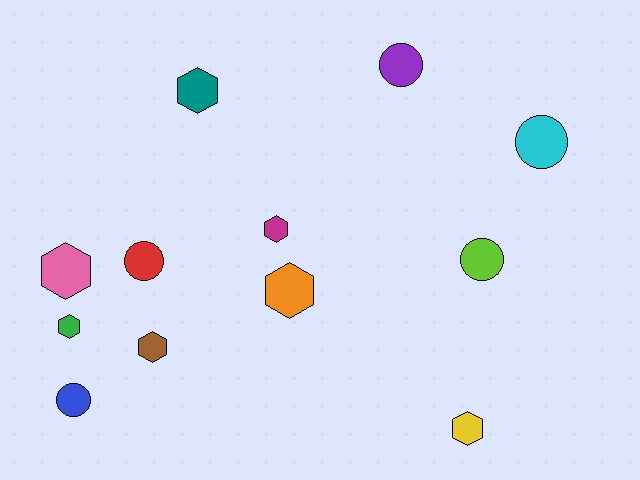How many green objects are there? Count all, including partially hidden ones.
There is 1 green object.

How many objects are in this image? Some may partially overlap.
There are 12 objects.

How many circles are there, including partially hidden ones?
There are 5 circles.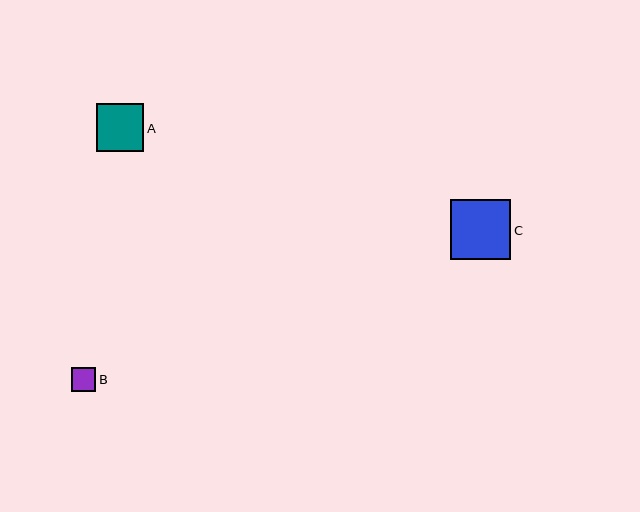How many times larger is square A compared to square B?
Square A is approximately 2.0 times the size of square B.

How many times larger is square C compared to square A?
Square C is approximately 1.3 times the size of square A.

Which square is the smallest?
Square B is the smallest with a size of approximately 24 pixels.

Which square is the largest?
Square C is the largest with a size of approximately 60 pixels.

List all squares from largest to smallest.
From largest to smallest: C, A, B.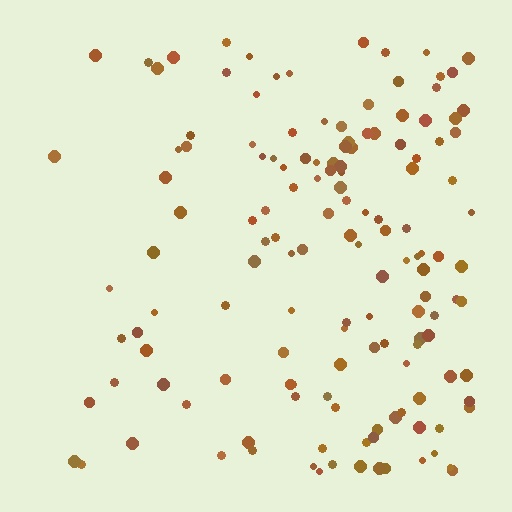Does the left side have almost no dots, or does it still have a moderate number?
Still a moderate number, just noticeably fewer than the right.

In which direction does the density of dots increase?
From left to right, with the right side densest.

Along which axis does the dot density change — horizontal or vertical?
Horizontal.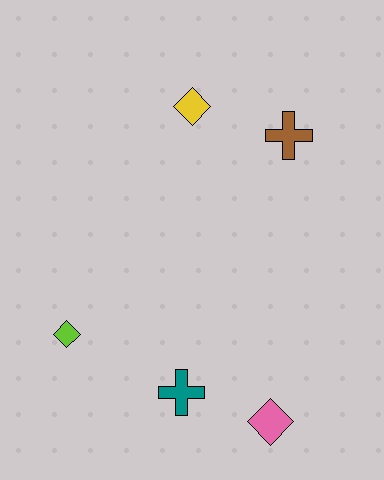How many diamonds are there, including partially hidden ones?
There are 3 diamonds.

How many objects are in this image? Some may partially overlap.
There are 5 objects.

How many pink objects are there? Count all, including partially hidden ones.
There is 1 pink object.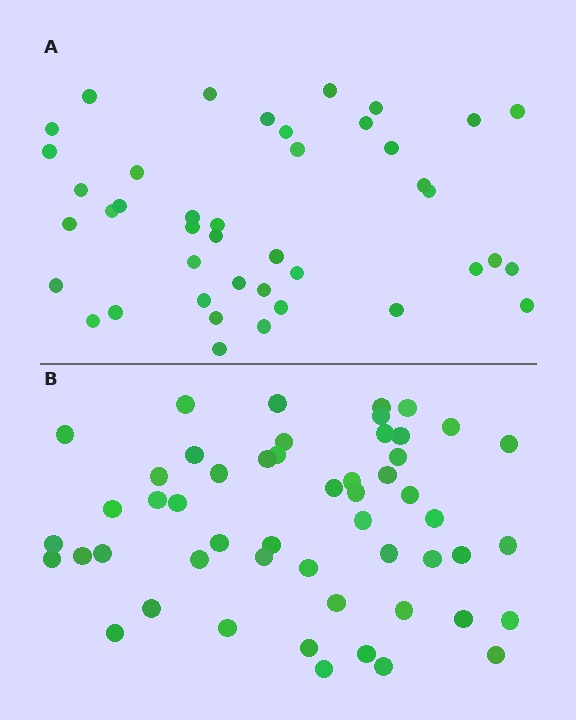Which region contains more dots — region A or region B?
Region B (the bottom region) has more dots.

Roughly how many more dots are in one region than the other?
Region B has roughly 10 or so more dots than region A.